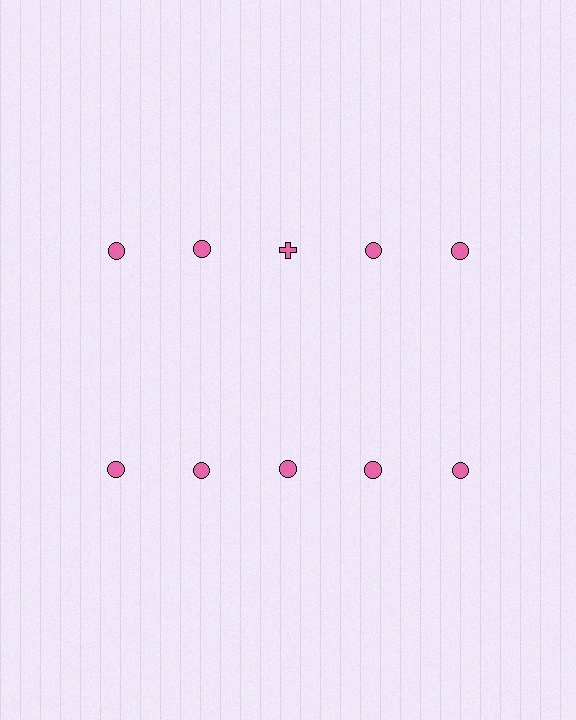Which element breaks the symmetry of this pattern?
The pink cross in the top row, center column breaks the symmetry. All other shapes are pink circles.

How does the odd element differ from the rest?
It has a different shape: cross instead of circle.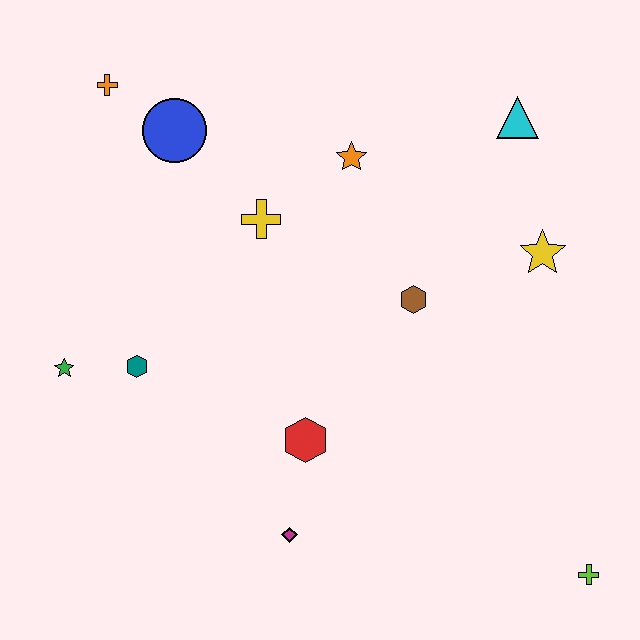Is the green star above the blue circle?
No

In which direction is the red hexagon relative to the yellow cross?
The red hexagon is below the yellow cross.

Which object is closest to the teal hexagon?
The green star is closest to the teal hexagon.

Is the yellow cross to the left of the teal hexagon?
No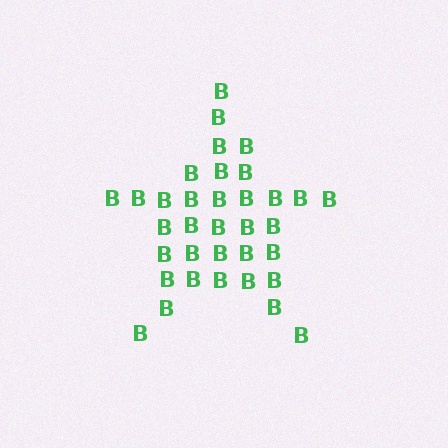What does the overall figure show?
The overall figure shows a star.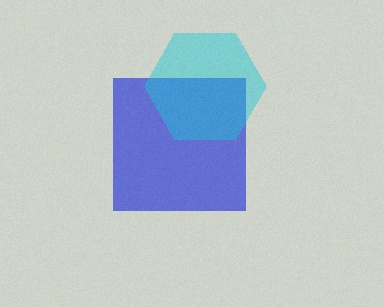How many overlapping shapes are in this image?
There are 2 overlapping shapes in the image.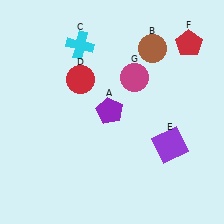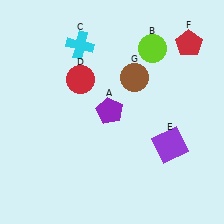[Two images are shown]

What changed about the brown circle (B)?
In Image 1, B is brown. In Image 2, it changed to lime.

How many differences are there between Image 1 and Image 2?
There are 2 differences between the two images.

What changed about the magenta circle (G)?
In Image 1, G is magenta. In Image 2, it changed to brown.